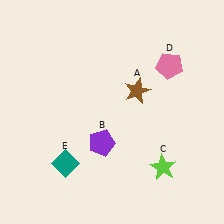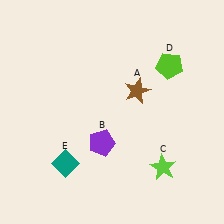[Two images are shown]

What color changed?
The pentagon (D) changed from pink in Image 1 to lime in Image 2.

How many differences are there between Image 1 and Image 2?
There is 1 difference between the two images.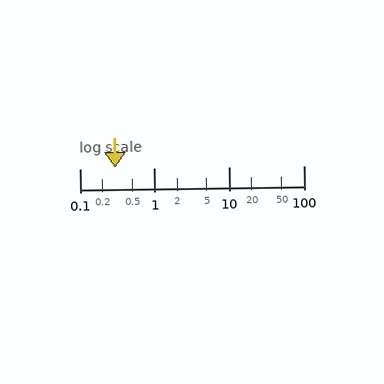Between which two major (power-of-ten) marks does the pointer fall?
The pointer is between 0.1 and 1.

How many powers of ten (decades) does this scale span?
The scale spans 3 decades, from 0.1 to 100.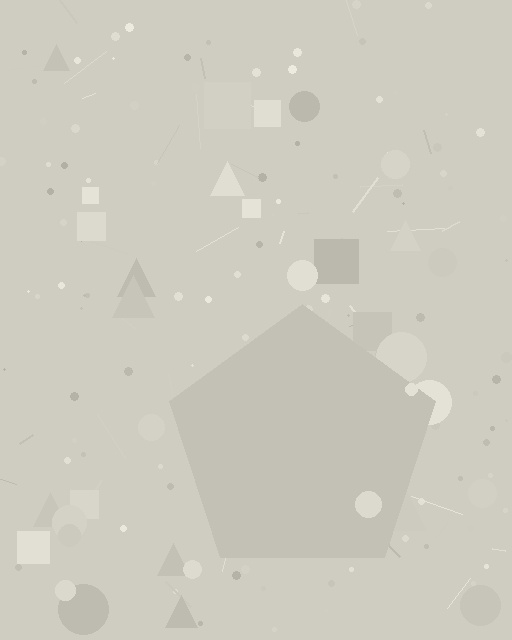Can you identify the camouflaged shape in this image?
The camouflaged shape is a pentagon.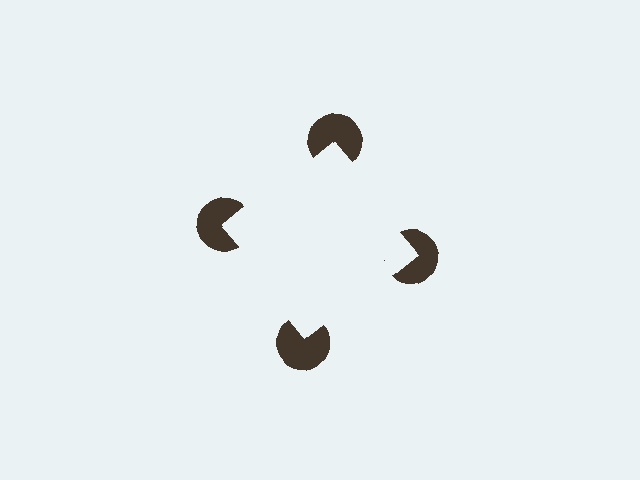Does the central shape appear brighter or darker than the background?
It typically appears slightly brighter than the background, even though no actual brightness change is drawn.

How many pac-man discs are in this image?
There are 4 — one at each vertex of the illusory square.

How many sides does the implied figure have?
4 sides.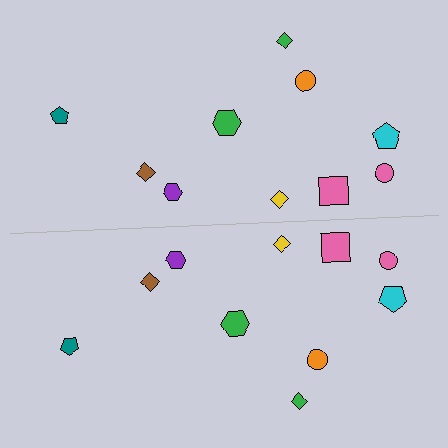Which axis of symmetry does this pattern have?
The pattern has a horizontal axis of symmetry running through the center of the image.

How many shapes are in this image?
There are 20 shapes in this image.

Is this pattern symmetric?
Yes, this pattern has bilateral (reflection) symmetry.